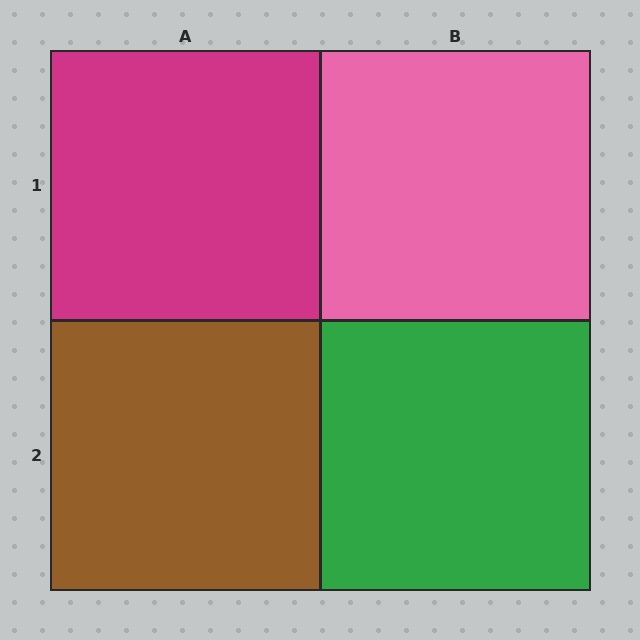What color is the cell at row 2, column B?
Green.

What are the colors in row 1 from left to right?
Magenta, pink.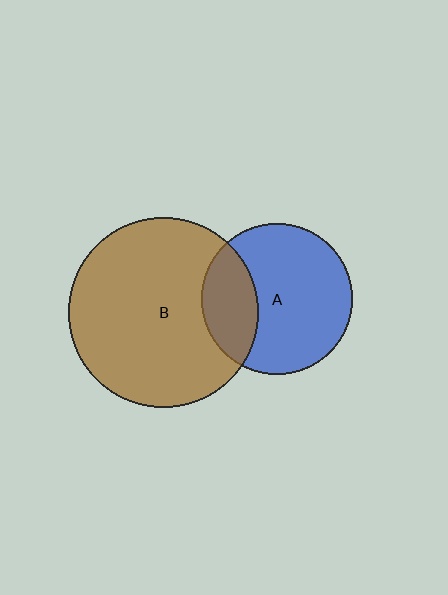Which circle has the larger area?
Circle B (brown).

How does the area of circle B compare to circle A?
Approximately 1.6 times.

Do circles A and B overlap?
Yes.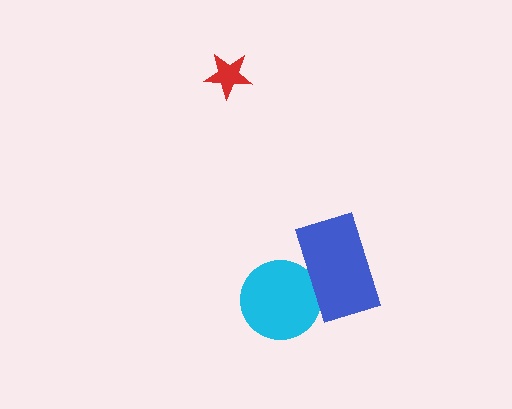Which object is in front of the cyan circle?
The blue rectangle is in front of the cyan circle.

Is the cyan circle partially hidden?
Yes, it is partially covered by another shape.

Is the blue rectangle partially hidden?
No, no other shape covers it.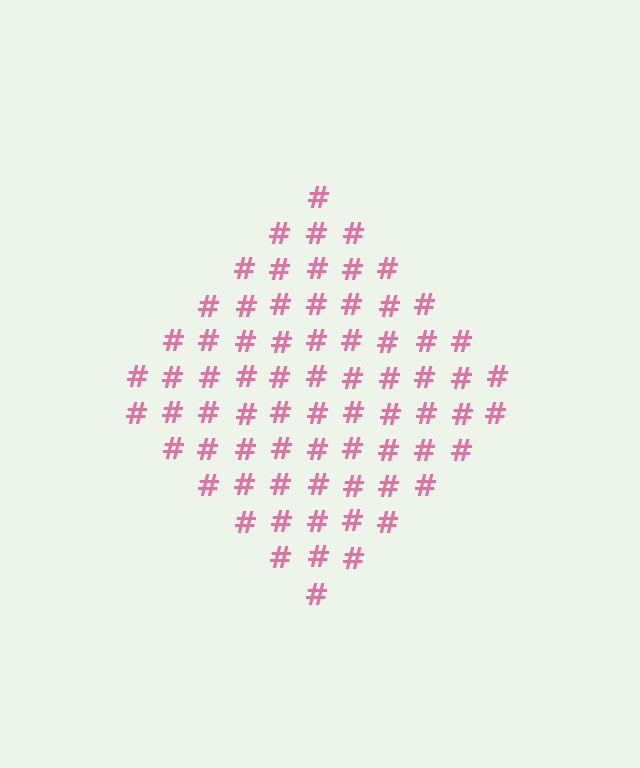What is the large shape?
The large shape is a diamond.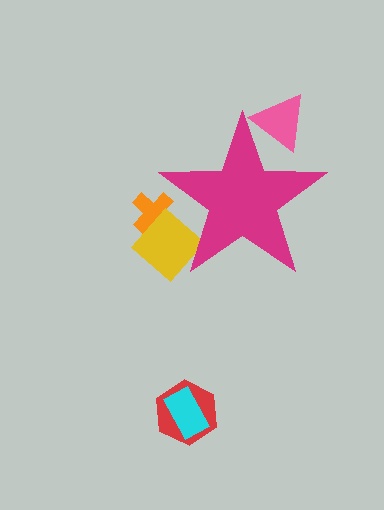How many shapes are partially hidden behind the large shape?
3 shapes are partially hidden.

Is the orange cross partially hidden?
Yes, the orange cross is partially hidden behind the magenta star.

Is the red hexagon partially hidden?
No, the red hexagon is fully visible.